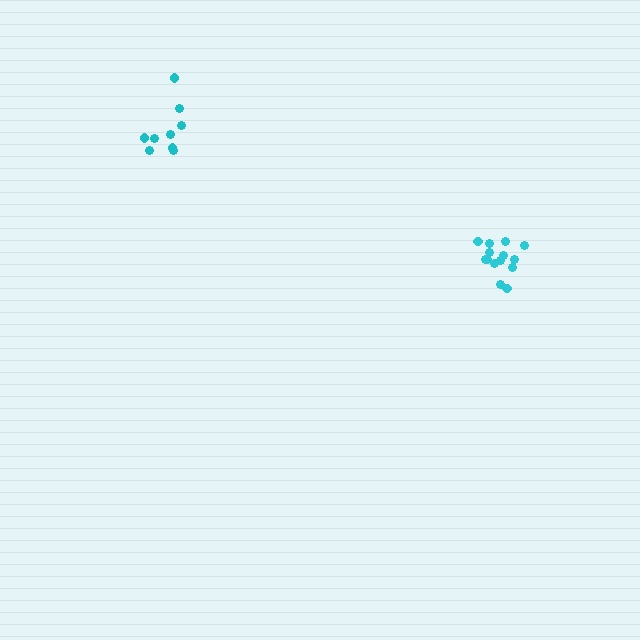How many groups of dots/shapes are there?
There are 2 groups.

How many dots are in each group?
Group 1: 14 dots, Group 2: 9 dots (23 total).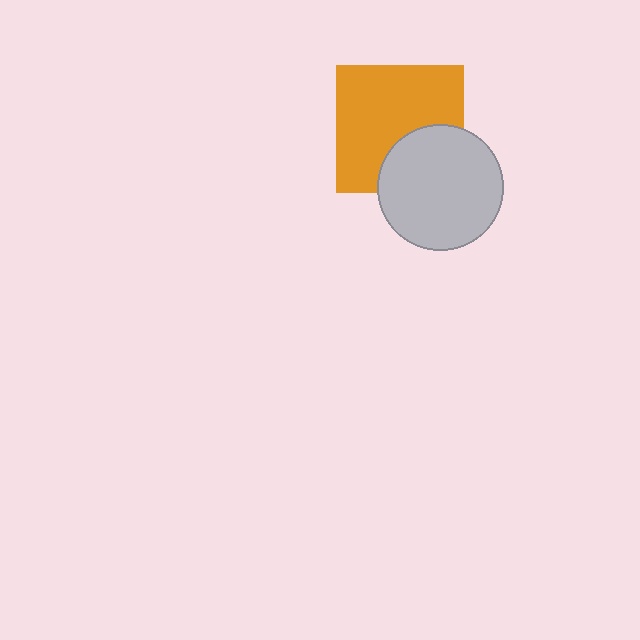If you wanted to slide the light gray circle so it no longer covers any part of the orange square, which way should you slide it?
Slide it down — that is the most direct way to separate the two shapes.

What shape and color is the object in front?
The object in front is a light gray circle.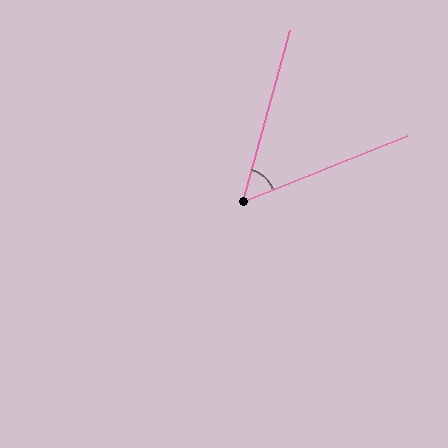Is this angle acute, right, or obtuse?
It is acute.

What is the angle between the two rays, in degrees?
Approximately 53 degrees.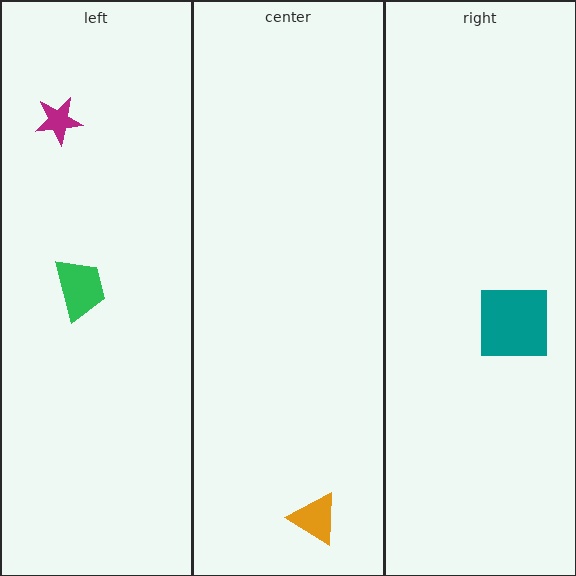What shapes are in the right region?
The teal square.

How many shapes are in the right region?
1.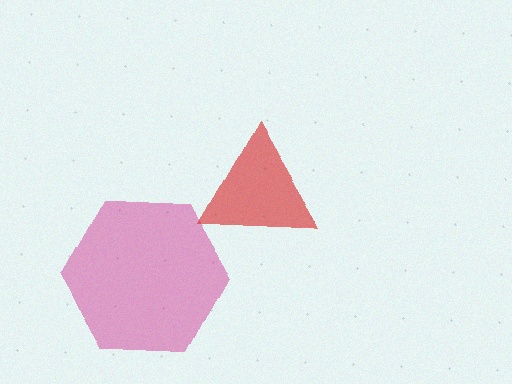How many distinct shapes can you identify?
There are 2 distinct shapes: a magenta hexagon, a red triangle.